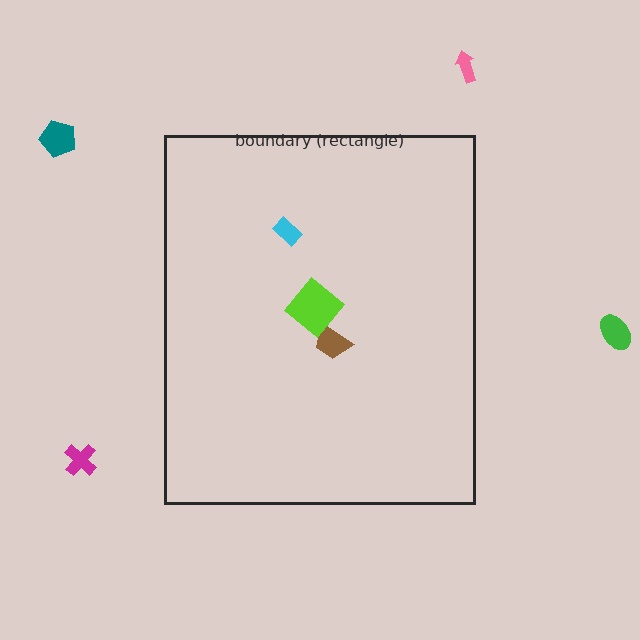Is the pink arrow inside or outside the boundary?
Outside.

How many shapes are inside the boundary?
3 inside, 4 outside.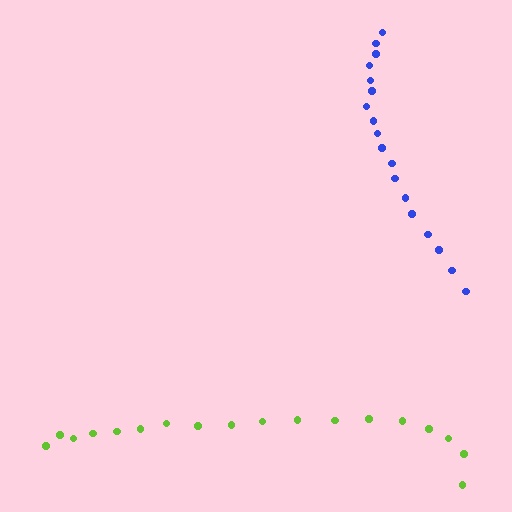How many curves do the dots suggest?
There are 2 distinct paths.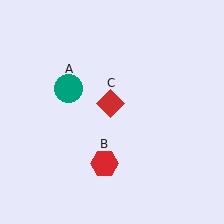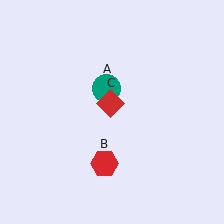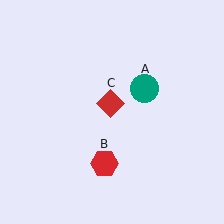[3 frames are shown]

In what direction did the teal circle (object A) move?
The teal circle (object A) moved right.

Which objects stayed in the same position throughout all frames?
Red hexagon (object B) and red diamond (object C) remained stationary.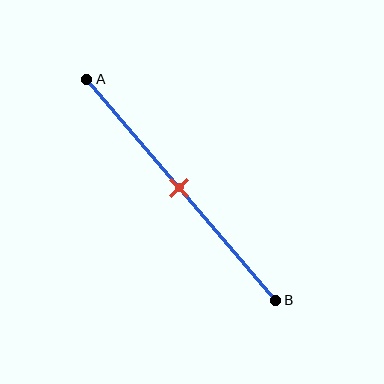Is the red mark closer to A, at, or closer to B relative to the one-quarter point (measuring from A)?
The red mark is closer to point B than the one-quarter point of segment AB.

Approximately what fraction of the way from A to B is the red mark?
The red mark is approximately 50% of the way from A to B.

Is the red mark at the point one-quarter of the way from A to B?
No, the mark is at about 50% from A, not at the 25% one-quarter point.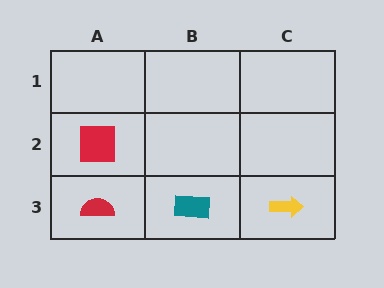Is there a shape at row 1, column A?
No, that cell is empty.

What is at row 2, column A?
A red square.